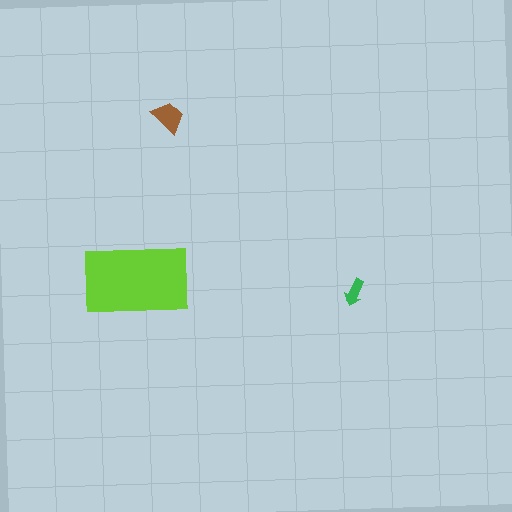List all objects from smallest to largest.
The green arrow, the brown trapezoid, the lime rectangle.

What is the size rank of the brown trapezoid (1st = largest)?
2nd.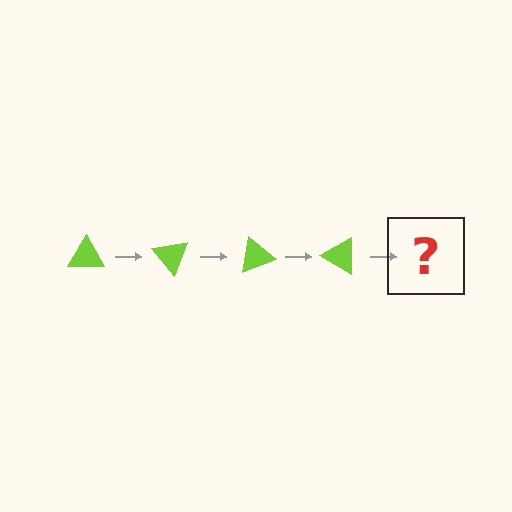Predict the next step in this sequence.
The next step is a lime triangle rotated 200 degrees.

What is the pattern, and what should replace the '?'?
The pattern is that the triangle rotates 50 degrees each step. The '?' should be a lime triangle rotated 200 degrees.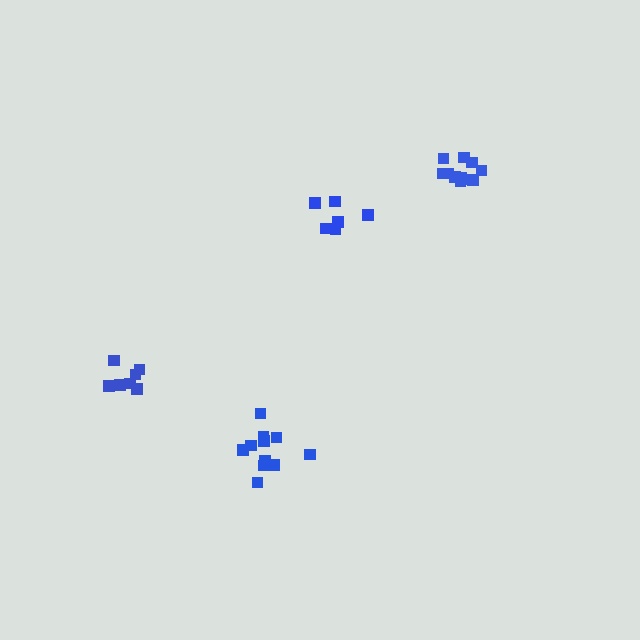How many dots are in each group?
Group 1: 6 dots, Group 2: 11 dots, Group 3: 7 dots, Group 4: 11 dots (35 total).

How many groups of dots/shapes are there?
There are 4 groups.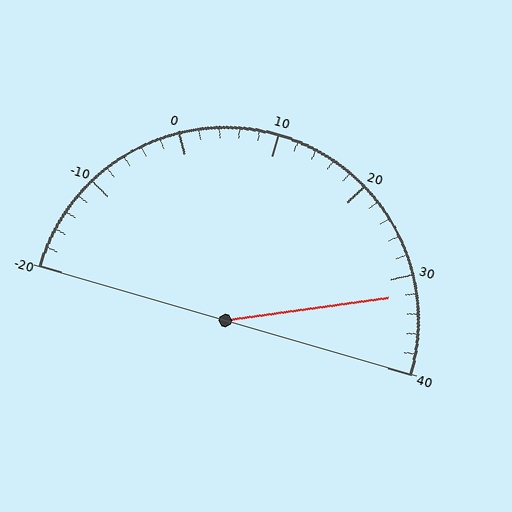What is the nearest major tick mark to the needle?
The nearest major tick mark is 30.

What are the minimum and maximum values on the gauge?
The gauge ranges from -20 to 40.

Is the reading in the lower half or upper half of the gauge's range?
The reading is in the upper half of the range (-20 to 40).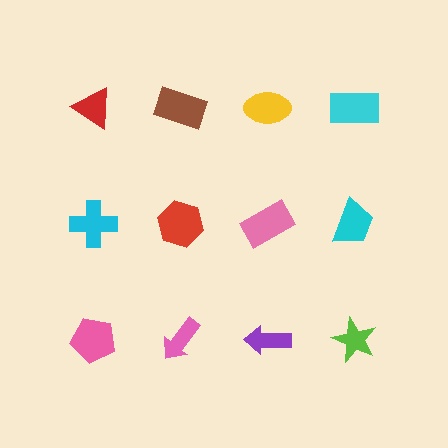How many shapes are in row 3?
4 shapes.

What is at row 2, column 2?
A red hexagon.